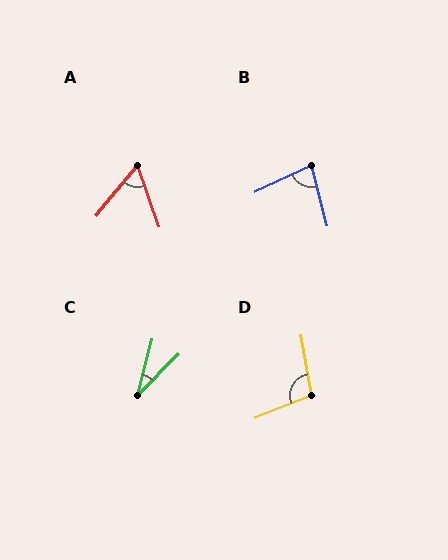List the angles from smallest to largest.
C (31°), A (59°), B (79°), D (102°).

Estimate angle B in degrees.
Approximately 79 degrees.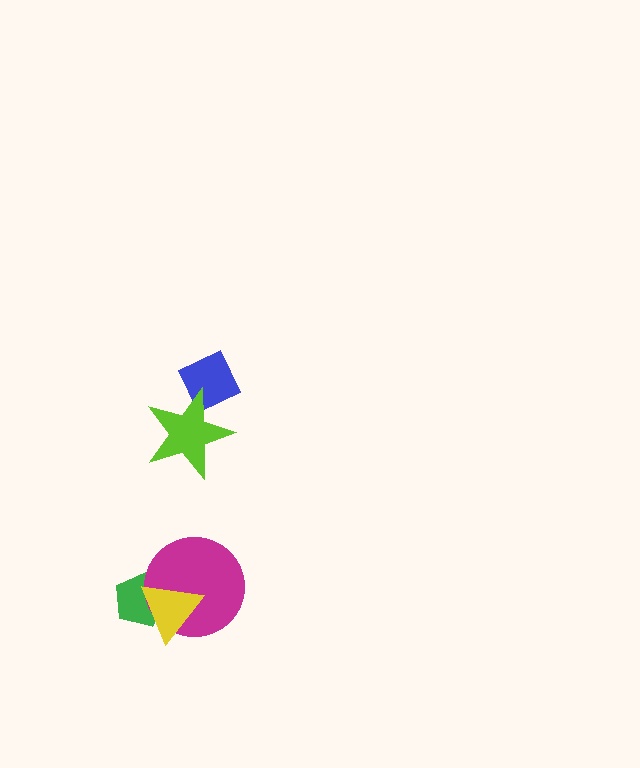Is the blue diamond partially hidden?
Yes, it is partially covered by another shape.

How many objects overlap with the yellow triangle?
2 objects overlap with the yellow triangle.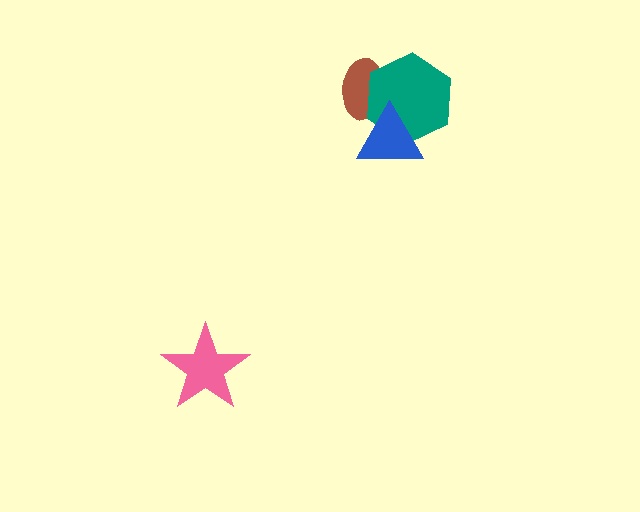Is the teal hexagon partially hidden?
Yes, it is partially covered by another shape.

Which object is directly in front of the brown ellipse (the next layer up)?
The teal hexagon is directly in front of the brown ellipse.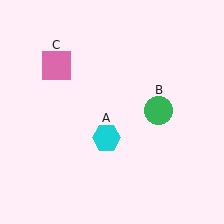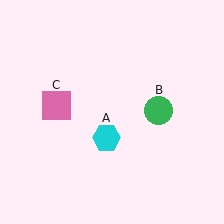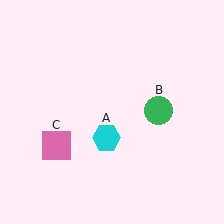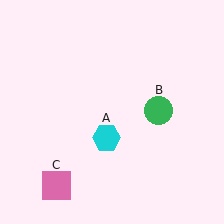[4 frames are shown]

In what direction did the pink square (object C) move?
The pink square (object C) moved down.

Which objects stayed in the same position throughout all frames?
Cyan hexagon (object A) and green circle (object B) remained stationary.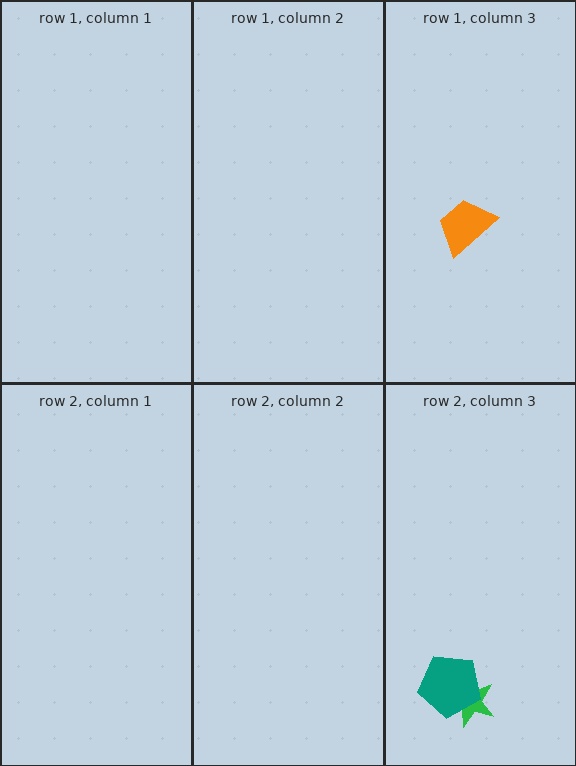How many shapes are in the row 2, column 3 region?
2.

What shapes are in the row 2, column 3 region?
The green star, the teal pentagon.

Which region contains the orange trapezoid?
The row 1, column 3 region.